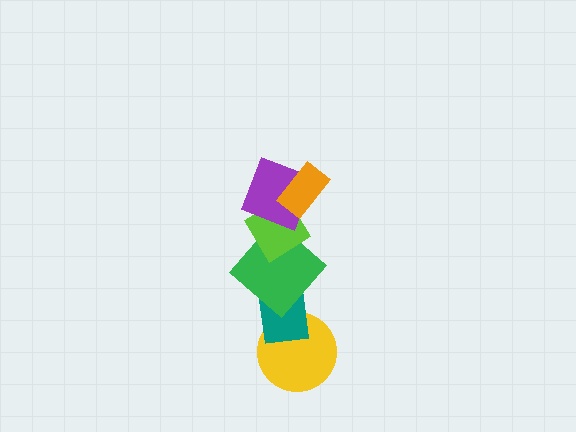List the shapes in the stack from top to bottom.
From top to bottom: the orange rectangle, the purple square, the lime diamond, the green diamond, the teal rectangle, the yellow circle.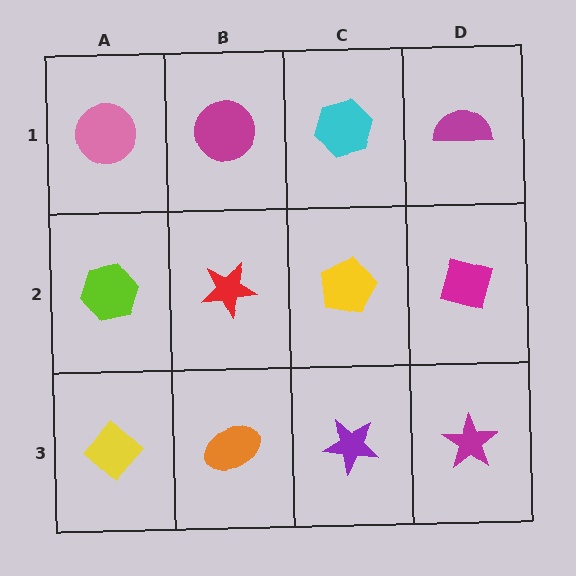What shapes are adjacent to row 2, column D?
A magenta semicircle (row 1, column D), a magenta star (row 3, column D), a yellow pentagon (row 2, column C).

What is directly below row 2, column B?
An orange ellipse.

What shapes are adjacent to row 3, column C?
A yellow pentagon (row 2, column C), an orange ellipse (row 3, column B), a magenta star (row 3, column D).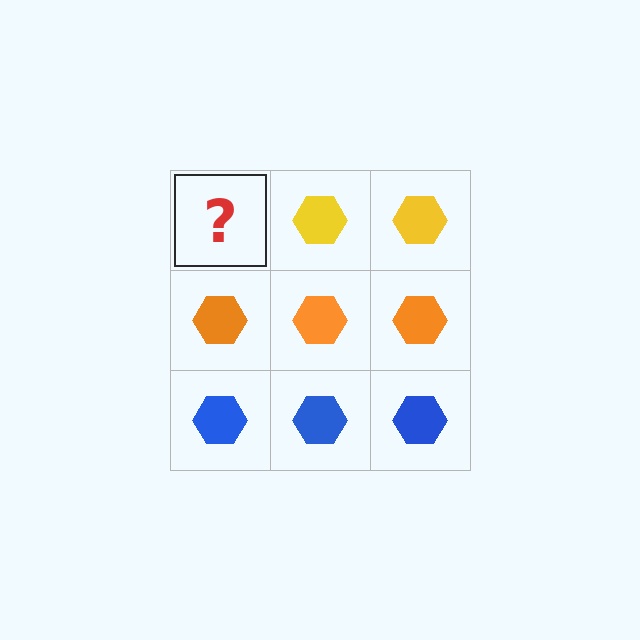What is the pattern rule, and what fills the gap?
The rule is that each row has a consistent color. The gap should be filled with a yellow hexagon.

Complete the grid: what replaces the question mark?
The question mark should be replaced with a yellow hexagon.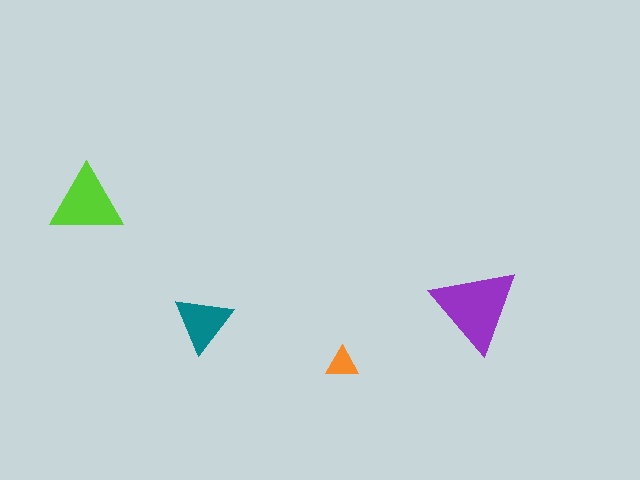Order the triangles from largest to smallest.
the purple one, the lime one, the teal one, the orange one.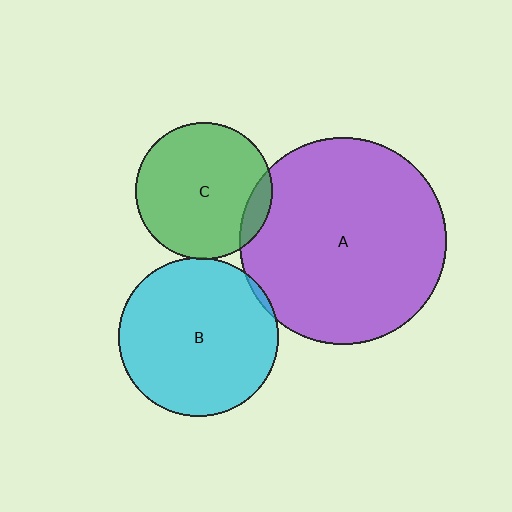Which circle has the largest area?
Circle A (purple).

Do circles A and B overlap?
Yes.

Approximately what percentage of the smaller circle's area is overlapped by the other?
Approximately 5%.